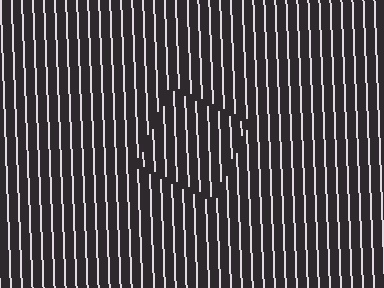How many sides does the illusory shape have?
4 sides — the line-ends trace a square.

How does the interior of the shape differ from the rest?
The interior of the shape contains the same grating, shifted by half a period — the contour is defined by the phase discontinuity where line-ends from the inner and outer gratings abut.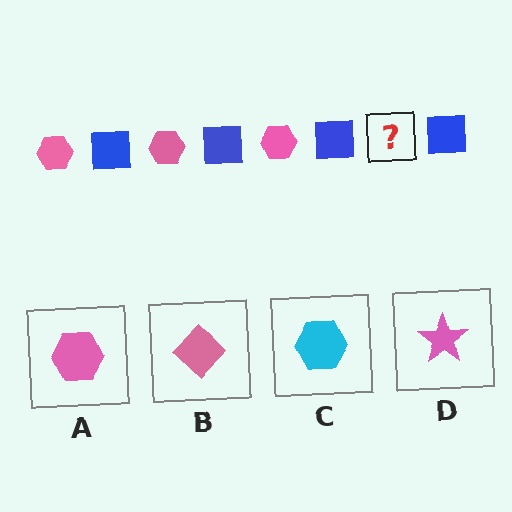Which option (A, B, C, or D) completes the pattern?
A.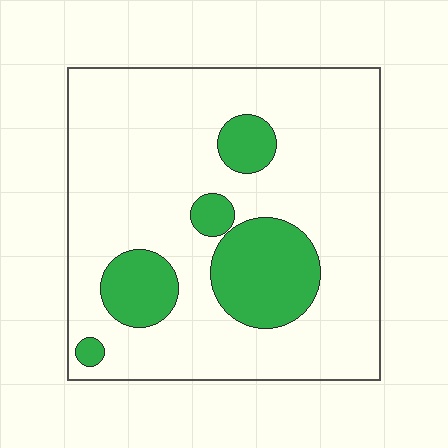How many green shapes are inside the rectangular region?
5.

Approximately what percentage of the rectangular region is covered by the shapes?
Approximately 20%.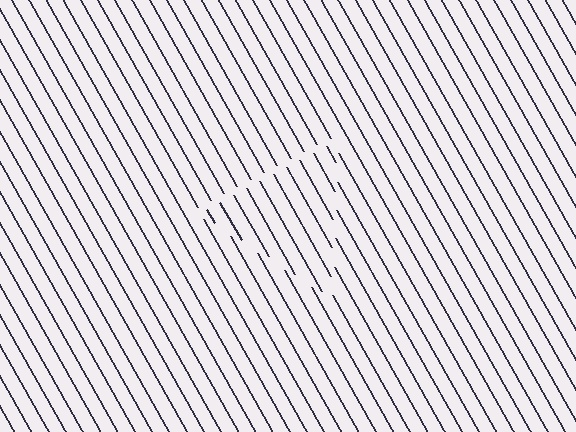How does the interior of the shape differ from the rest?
The interior of the shape contains the same grating, shifted by half a period — the contour is defined by the phase discontinuity where line-ends from the inner and outer gratings abut.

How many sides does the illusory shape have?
3 sides — the line-ends trace a triangle.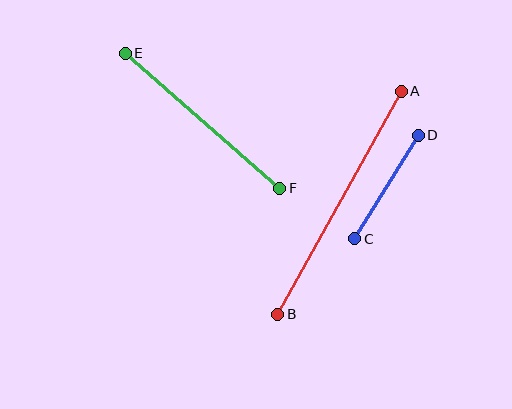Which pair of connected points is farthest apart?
Points A and B are farthest apart.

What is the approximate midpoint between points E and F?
The midpoint is at approximately (202, 121) pixels.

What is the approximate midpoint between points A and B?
The midpoint is at approximately (339, 203) pixels.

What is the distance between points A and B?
The distance is approximately 255 pixels.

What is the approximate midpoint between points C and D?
The midpoint is at approximately (386, 187) pixels.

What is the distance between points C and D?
The distance is approximately 121 pixels.